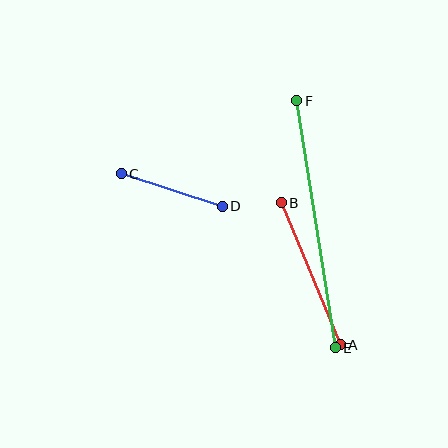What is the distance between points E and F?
The distance is approximately 250 pixels.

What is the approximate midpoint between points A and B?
The midpoint is at approximately (311, 274) pixels.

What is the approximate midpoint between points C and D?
The midpoint is at approximately (172, 190) pixels.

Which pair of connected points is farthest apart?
Points E and F are farthest apart.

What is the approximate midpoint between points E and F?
The midpoint is at approximately (316, 224) pixels.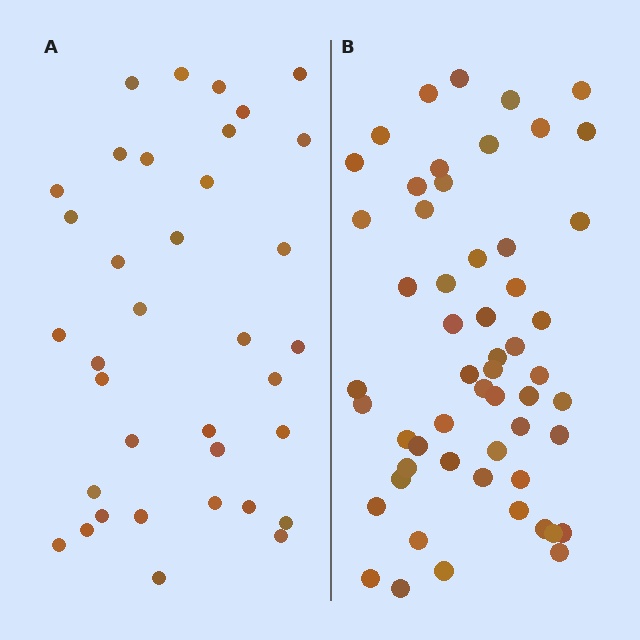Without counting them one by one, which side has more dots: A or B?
Region B (the right region) has more dots.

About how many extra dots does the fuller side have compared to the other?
Region B has approximately 20 more dots than region A.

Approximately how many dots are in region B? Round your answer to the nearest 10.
About 60 dots. (The exact count is 55, which rounds to 60.)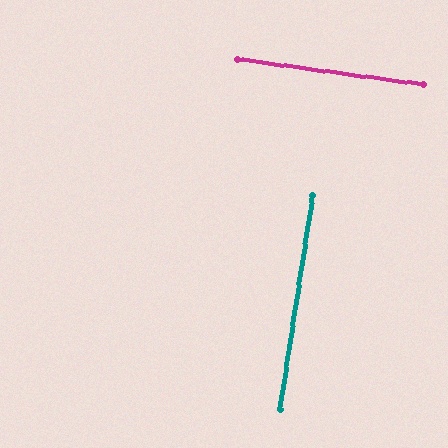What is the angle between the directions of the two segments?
Approximately 89 degrees.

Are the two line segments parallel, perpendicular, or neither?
Perpendicular — they meet at approximately 89°.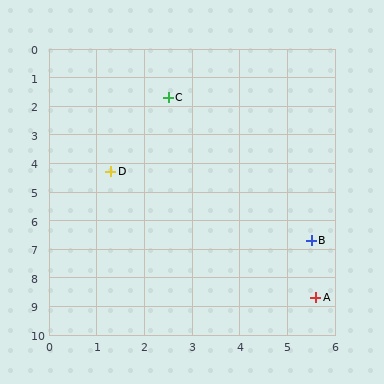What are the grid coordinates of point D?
Point D is at approximately (1.3, 4.3).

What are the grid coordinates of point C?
Point C is at approximately (2.5, 1.7).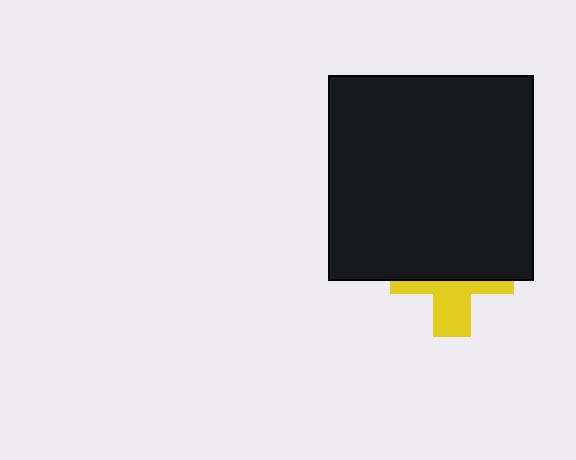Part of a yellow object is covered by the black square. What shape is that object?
It is a cross.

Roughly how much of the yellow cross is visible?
A small part of it is visible (roughly 40%).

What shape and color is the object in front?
The object in front is a black square.